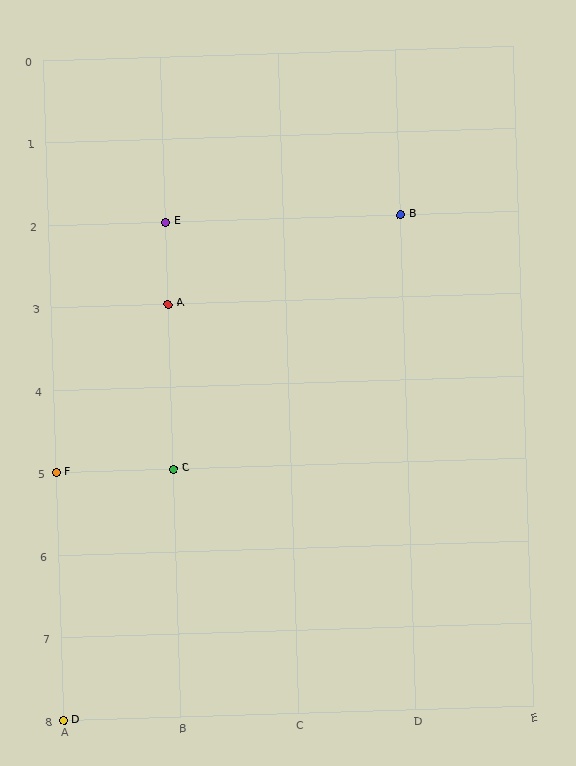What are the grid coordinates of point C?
Point C is at grid coordinates (B, 5).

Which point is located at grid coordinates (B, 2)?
Point E is at (B, 2).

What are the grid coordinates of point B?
Point B is at grid coordinates (D, 2).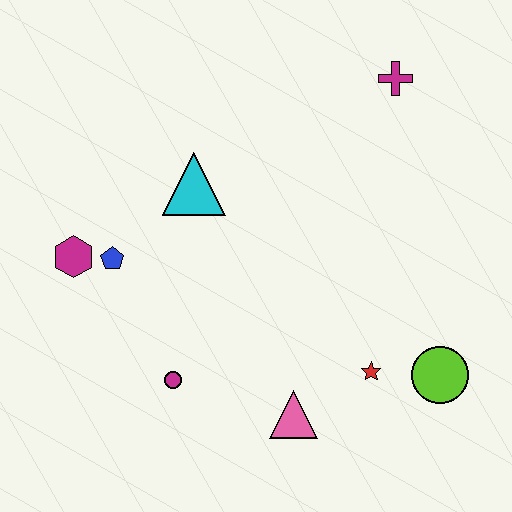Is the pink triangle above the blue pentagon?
No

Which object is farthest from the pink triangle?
The magenta cross is farthest from the pink triangle.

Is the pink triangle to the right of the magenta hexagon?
Yes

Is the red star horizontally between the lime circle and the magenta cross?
No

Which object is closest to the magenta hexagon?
The blue pentagon is closest to the magenta hexagon.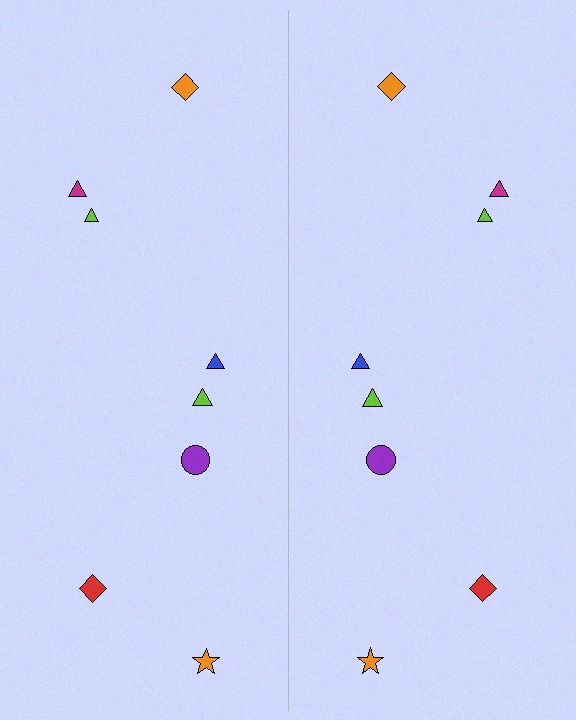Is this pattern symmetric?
Yes, this pattern has bilateral (reflection) symmetry.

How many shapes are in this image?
There are 16 shapes in this image.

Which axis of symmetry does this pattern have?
The pattern has a vertical axis of symmetry running through the center of the image.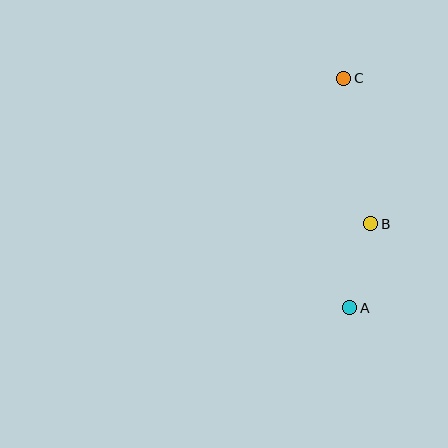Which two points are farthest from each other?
Points A and C are farthest from each other.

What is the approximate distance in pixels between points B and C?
The distance between B and C is approximately 148 pixels.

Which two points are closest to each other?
Points A and B are closest to each other.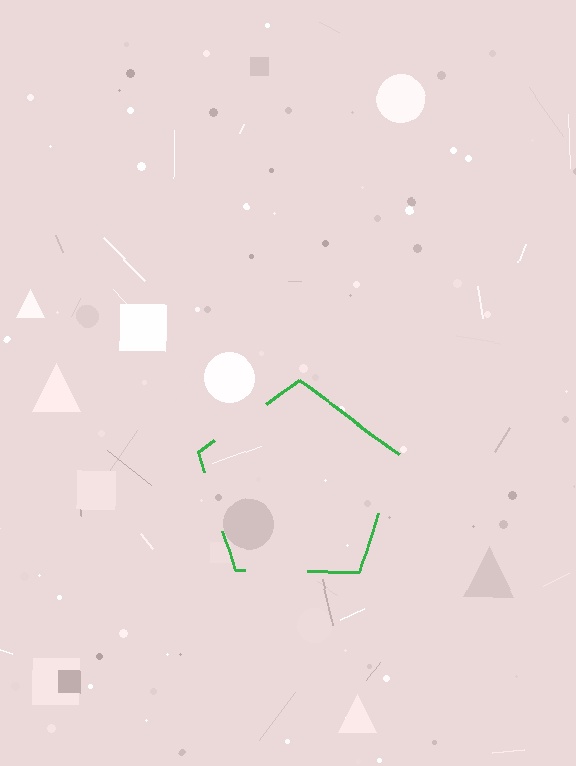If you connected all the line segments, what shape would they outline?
They would outline a pentagon.